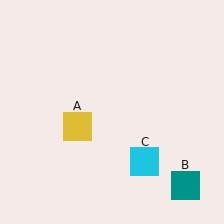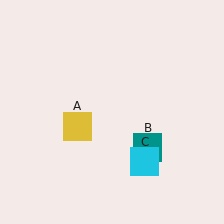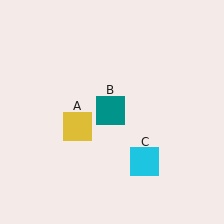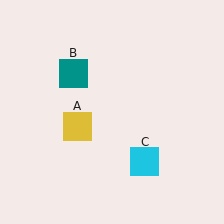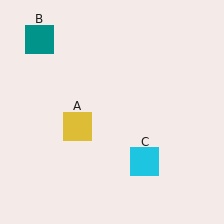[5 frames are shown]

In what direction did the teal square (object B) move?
The teal square (object B) moved up and to the left.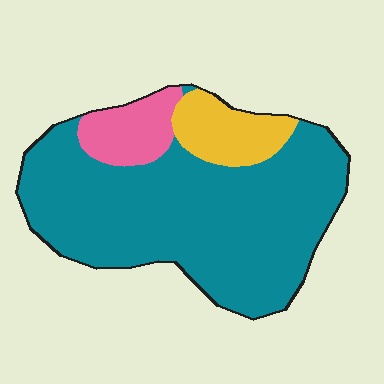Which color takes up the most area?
Teal, at roughly 75%.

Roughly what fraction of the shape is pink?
Pink covers roughly 10% of the shape.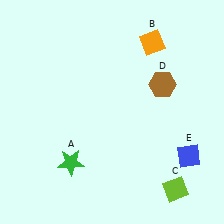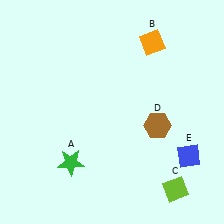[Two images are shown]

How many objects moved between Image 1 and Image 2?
1 object moved between the two images.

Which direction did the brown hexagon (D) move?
The brown hexagon (D) moved down.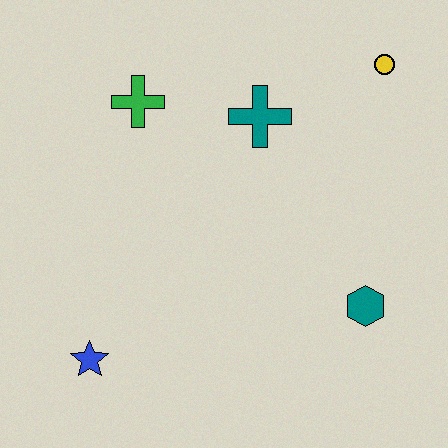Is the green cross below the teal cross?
No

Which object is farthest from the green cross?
The teal hexagon is farthest from the green cross.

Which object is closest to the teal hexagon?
The teal cross is closest to the teal hexagon.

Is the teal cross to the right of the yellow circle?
No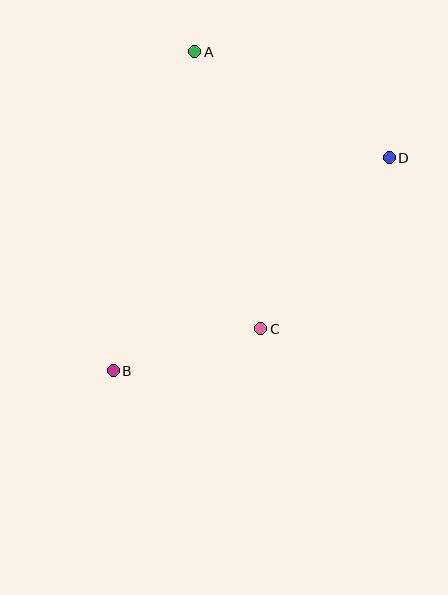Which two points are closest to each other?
Points B and C are closest to each other.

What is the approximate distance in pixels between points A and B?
The distance between A and B is approximately 329 pixels.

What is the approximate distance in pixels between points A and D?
The distance between A and D is approximately 221 pixels.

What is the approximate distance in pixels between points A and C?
The distance between A and C is approximately 285 pixels.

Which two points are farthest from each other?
Points B and D are farthest from each other.